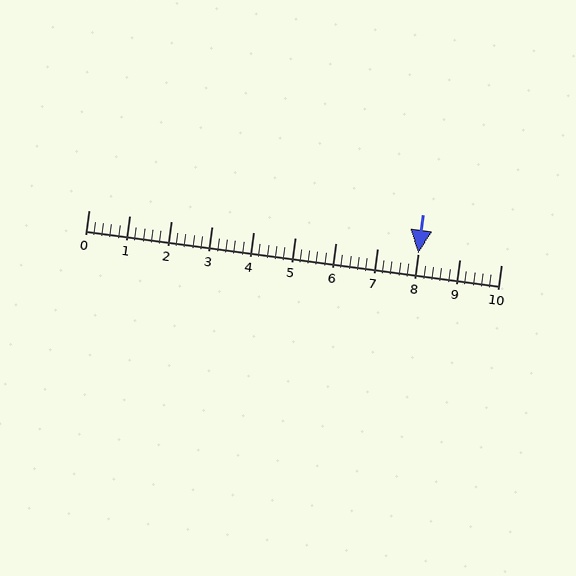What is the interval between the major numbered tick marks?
The major tick marks are spaced 1 units apart.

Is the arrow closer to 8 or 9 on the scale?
The arrow is closer to 8.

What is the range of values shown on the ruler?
The ruler shows values from 0 to 10.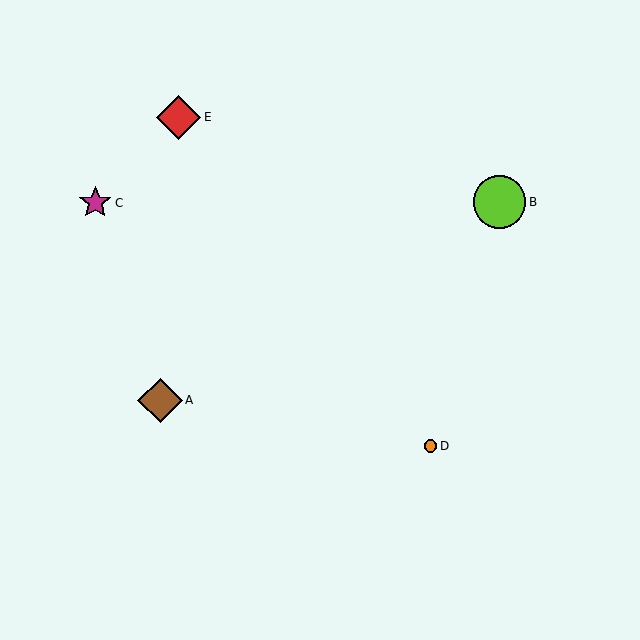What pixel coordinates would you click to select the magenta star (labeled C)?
Click at (95, 203) to select the magenta star C.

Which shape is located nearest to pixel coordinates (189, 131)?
The red diamond (labeled E) at (179, 117) is nearest to that location.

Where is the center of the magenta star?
The center of the magenta star is at (95, 203).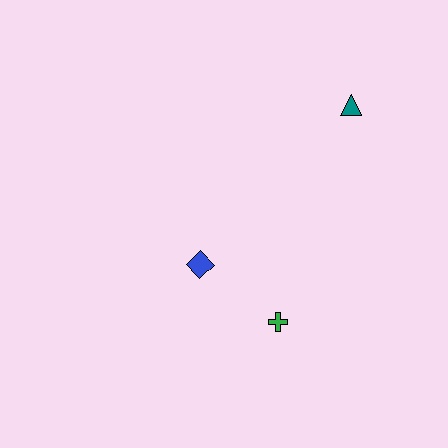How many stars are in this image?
There are no stars.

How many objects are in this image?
There are 3 objects.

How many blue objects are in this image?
There is 1 blue object.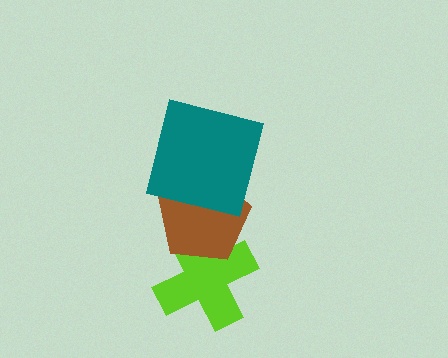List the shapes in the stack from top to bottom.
From top to bottom: the teal square, the brown pentagon, the lime cross.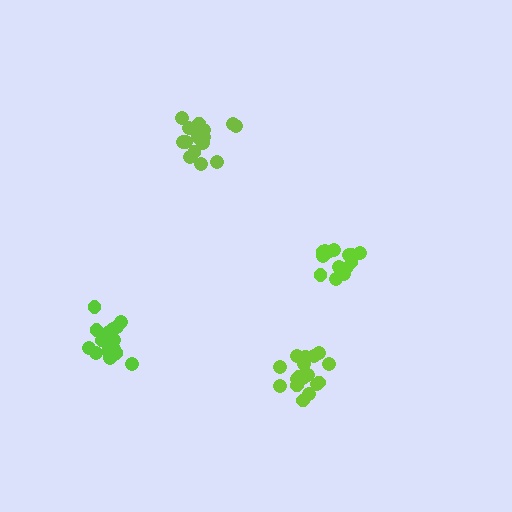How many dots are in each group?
Group 1: 17 dots, Group 2: 16 dots, Group 3: 14 dots, Group 4: 17 dots (64 total).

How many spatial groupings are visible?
There are 4 spatial groupings.